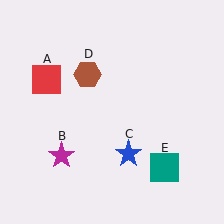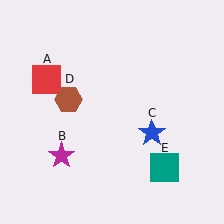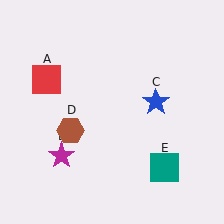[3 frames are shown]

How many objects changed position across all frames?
2 objects changed position: blue star (object C), brown hexagon (object D).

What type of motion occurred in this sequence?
The blue star (object C), brown hexagon (object D) rotated counterclockwise around the center of the scene.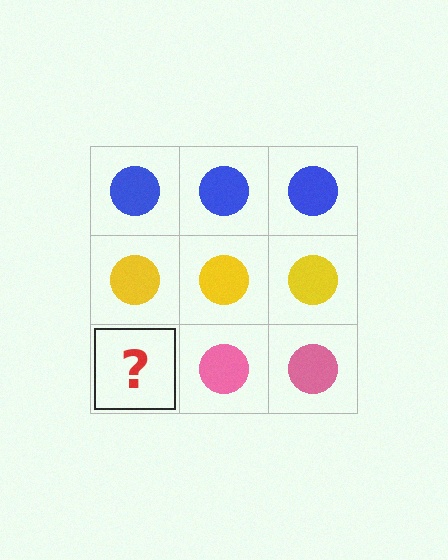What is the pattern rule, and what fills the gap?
The rule is that each row has a consistent color. The gap should be filled with a pink circle.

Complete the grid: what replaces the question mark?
The question mark should be replaced with a pink circle.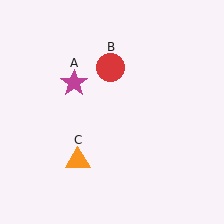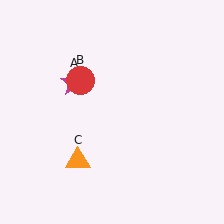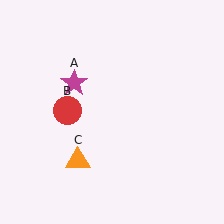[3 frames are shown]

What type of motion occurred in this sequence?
The red circle (object B) rotated counterclockwise around the center of the scene.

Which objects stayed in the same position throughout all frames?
Magenta star (object A) and orange triangle (object C) remained stationary.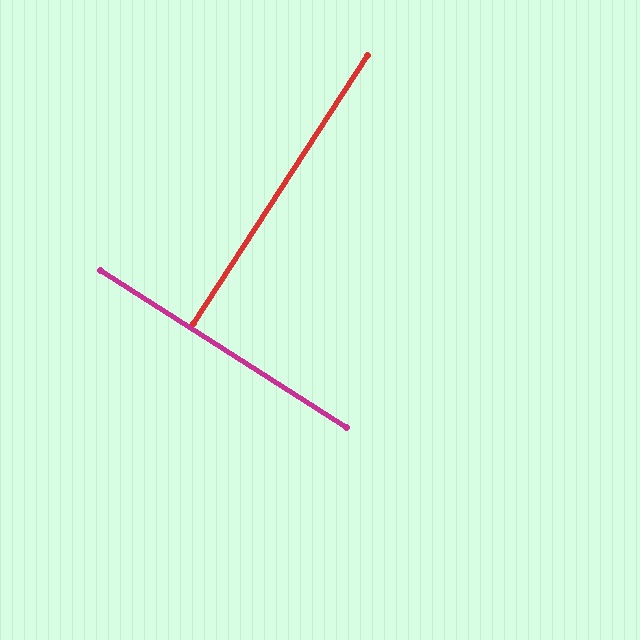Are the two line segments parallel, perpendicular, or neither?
Perpendicular — they meet at approximately 89°.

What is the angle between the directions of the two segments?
Approximately 89 degrees.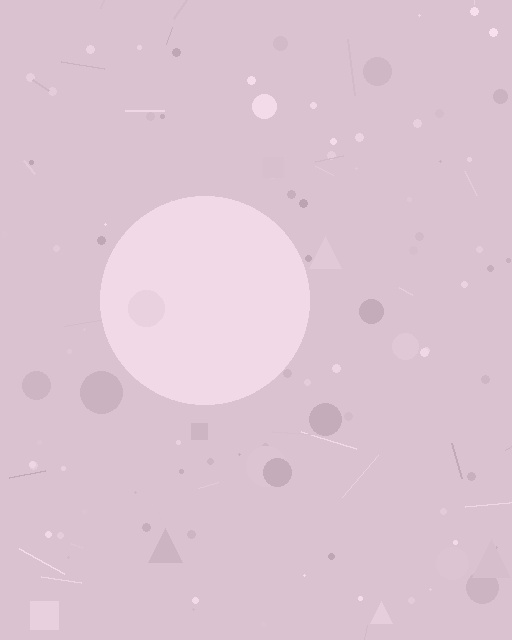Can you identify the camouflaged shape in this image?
The camouflaged shape is a circle.